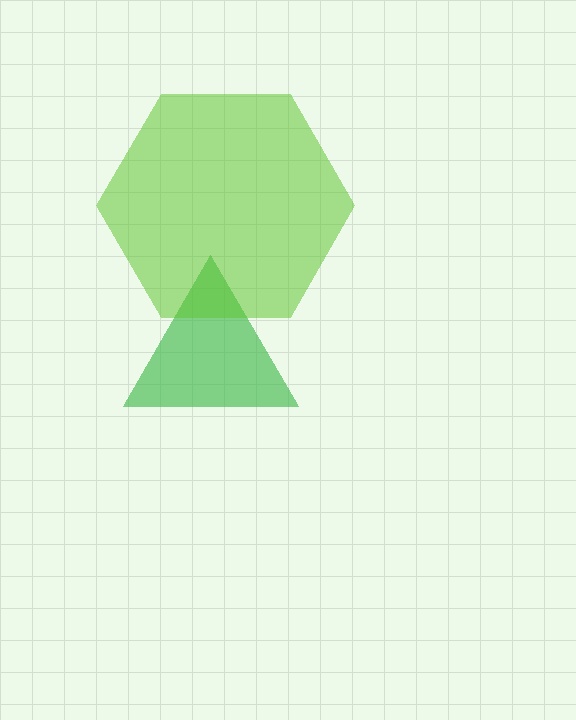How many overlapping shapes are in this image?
There are 2 overlapping shapes in the image.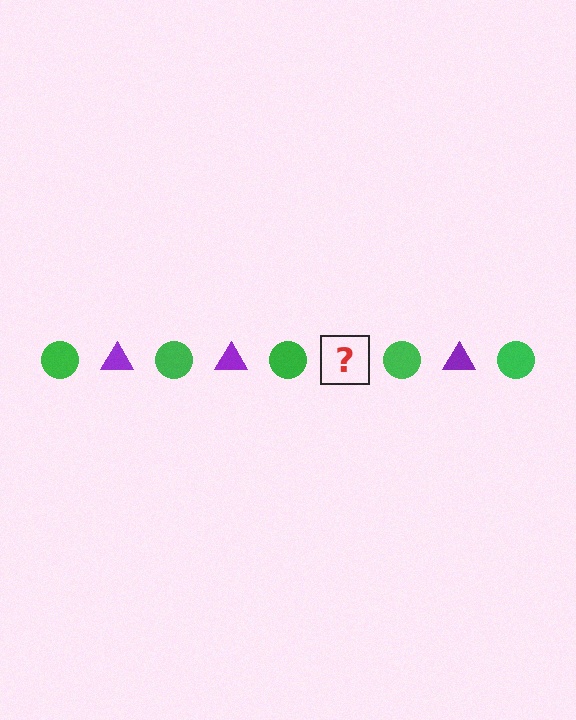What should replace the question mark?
The question mark should be replaced with a purple triangle.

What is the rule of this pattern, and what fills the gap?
The rule is that the pattern alternates between green circle and purple triangle. The gap should be filled with a purple triangle.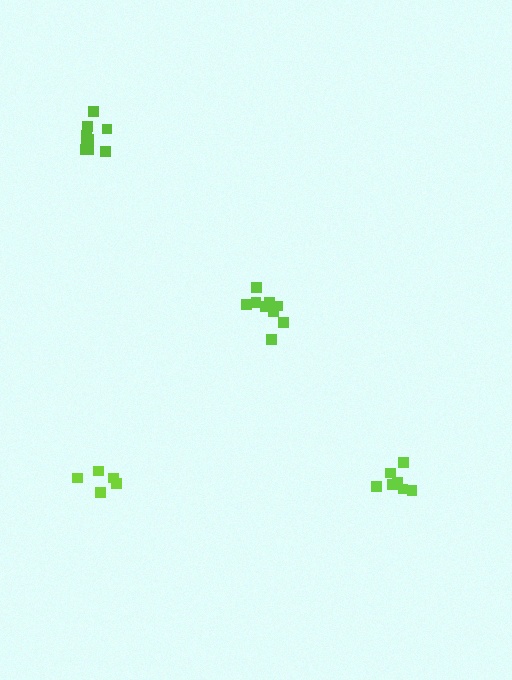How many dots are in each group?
Group 1: 5 dots, Group 2: 10 dots, Group 3: 10 dots, Group 4: 7 dots (32 total).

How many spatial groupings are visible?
There are 4 spatial groupings.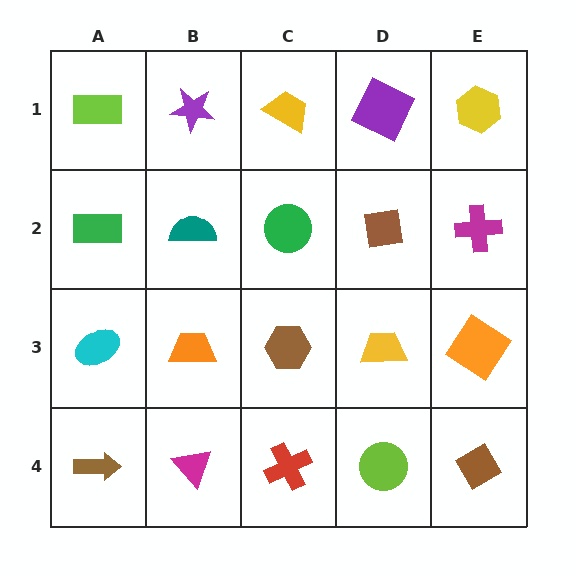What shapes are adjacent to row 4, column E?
An orange diamond (row 3, column E), a lime circle (row 4, column D).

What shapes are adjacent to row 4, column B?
An orange trapezoid (row 3, column B), a brown arrow (row 4, column A), a red cross (row 4, column C).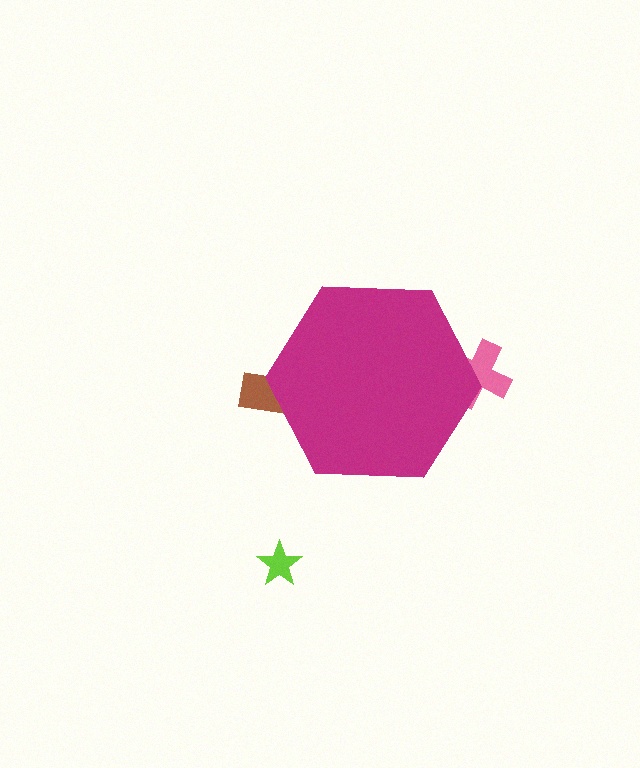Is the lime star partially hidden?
No, the lime star is fully visible.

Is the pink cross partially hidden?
Yes, the pink cross is partially hidden behind the magenta hexagon.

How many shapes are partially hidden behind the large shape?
2 shapes are partially hidden.